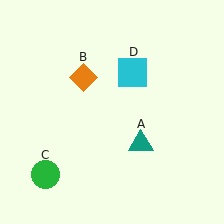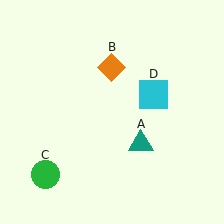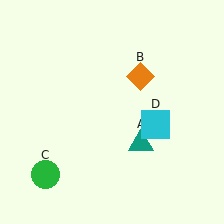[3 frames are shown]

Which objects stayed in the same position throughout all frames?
Teal triangle (object A) and green circle (object C) remained stationary.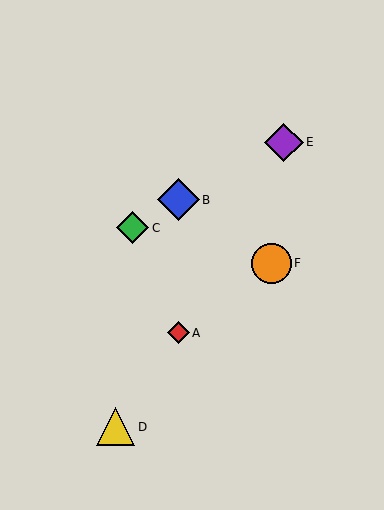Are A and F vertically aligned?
No, A is at x≈178 and F is at x≈271.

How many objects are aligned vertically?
2 objects (A, B) are aligned vertically.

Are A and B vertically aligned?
Yes, both are at x≈178.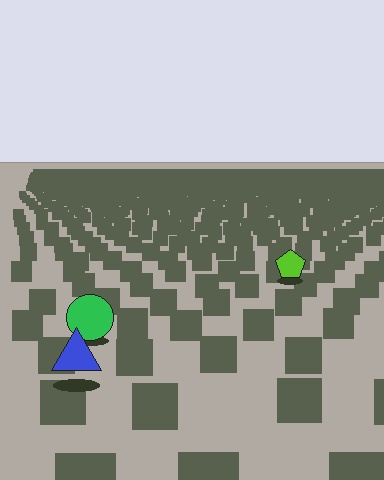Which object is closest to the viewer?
The blue triangle is closest. The texture marks near it are larger and more spread out.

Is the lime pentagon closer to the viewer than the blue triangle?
No. The blue triangle is closer — you can tell from the texture gradient: the ground texture is coarser near it.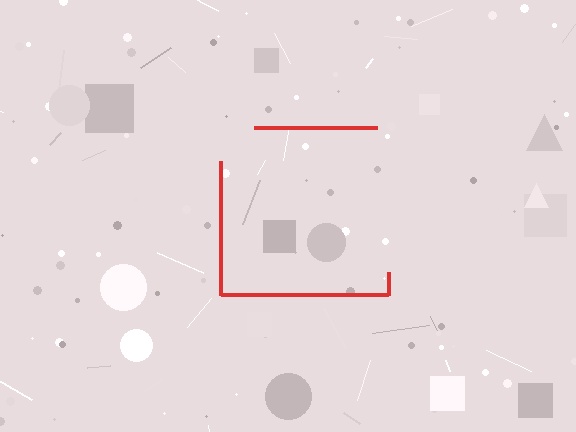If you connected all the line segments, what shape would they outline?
They would outline a square.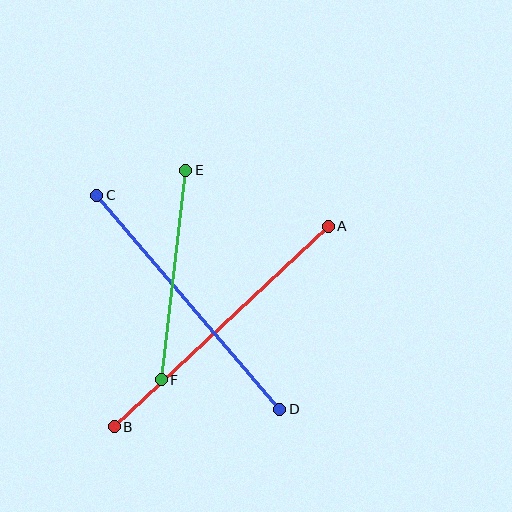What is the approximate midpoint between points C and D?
The midpoint is at approximately (188, 302) pixels.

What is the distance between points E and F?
The distance is approximately 211 pixels.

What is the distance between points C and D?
The distance is approximately 282 pixels.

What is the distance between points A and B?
The distance is approximately 293 pixels.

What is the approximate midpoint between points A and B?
The midpoint is at approximately (221, 326) pixels.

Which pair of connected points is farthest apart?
Points A and B are farthest apart.